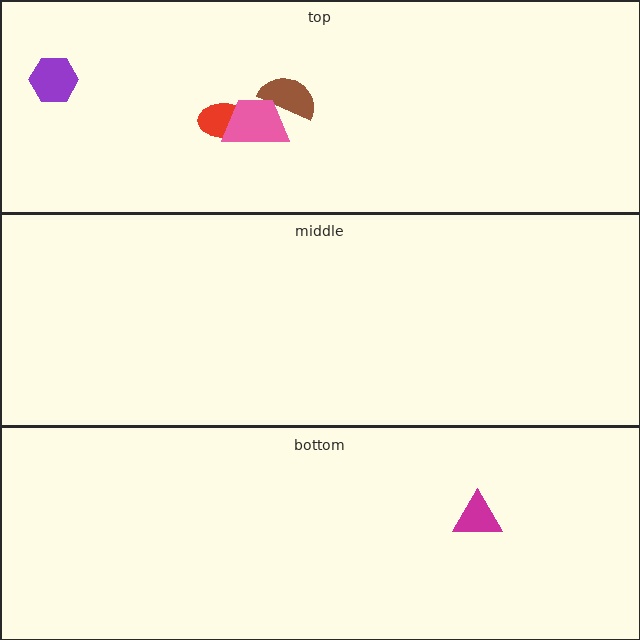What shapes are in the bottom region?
The magenta triangle.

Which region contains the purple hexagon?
The top region.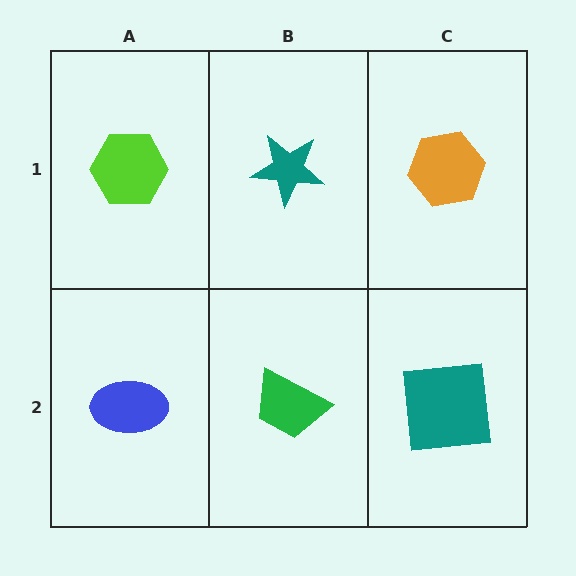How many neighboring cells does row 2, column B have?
3.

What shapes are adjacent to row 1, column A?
A blue ellipse (row 2, column A), a teal star (row 1, column B).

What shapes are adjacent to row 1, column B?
A green trapezoid (row 2, column B), a lime hexagon (row 1, column A), an orange hexagon (row 1, column C).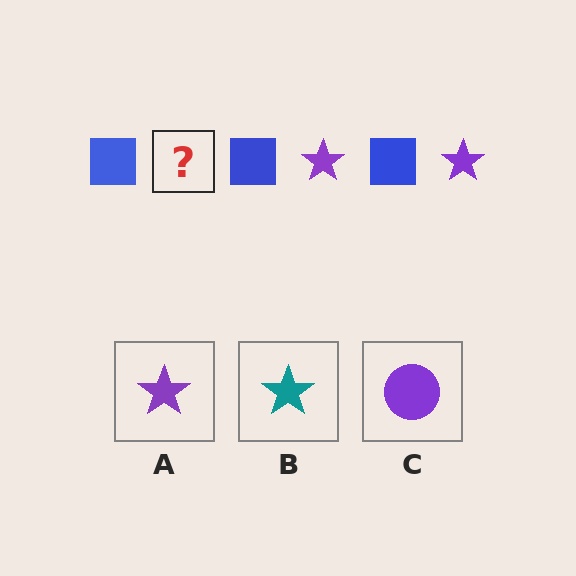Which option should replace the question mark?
Option A.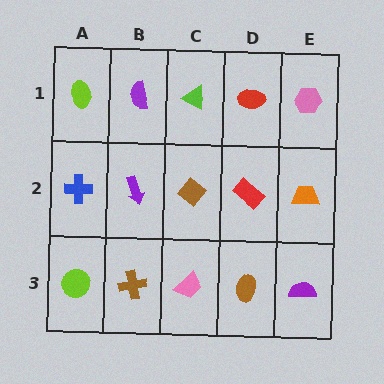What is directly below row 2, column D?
A brown ellipse.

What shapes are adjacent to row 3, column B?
A purple arrow (row 2, column B), a lime circle (row 3, column A), a pink trapezoid (row 3, column C).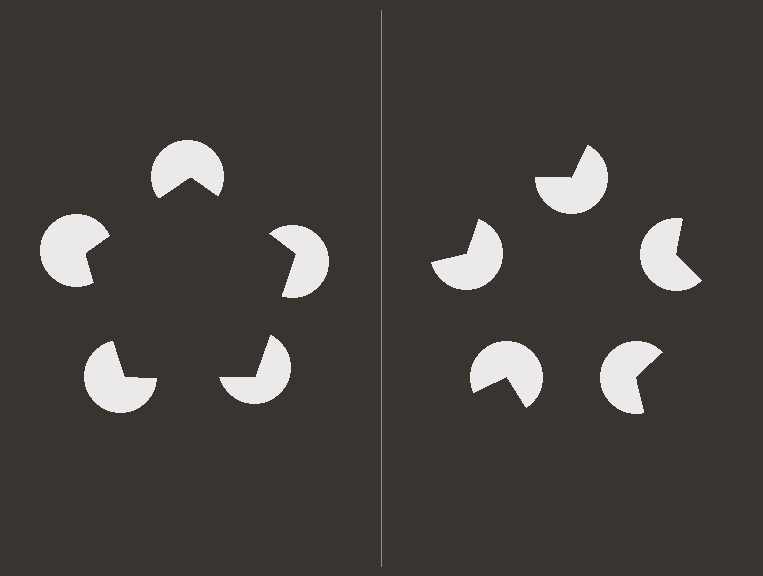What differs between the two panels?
The pac-man discs are positioned identically on both sides; only the wedge orientations differ. On the left they align to a pentagon; on the right they are misaligned.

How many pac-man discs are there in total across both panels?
10 — 5 on each side.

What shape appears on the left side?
An illusory pentagon.